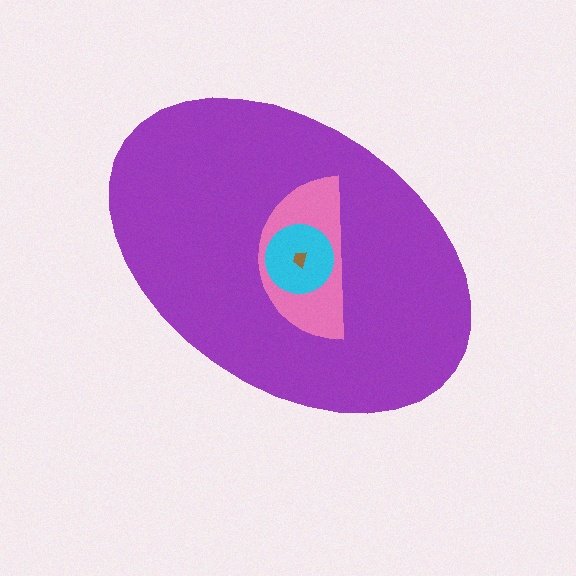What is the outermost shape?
The purple ellipse.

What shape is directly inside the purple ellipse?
The pink semicircle.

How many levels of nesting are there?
4.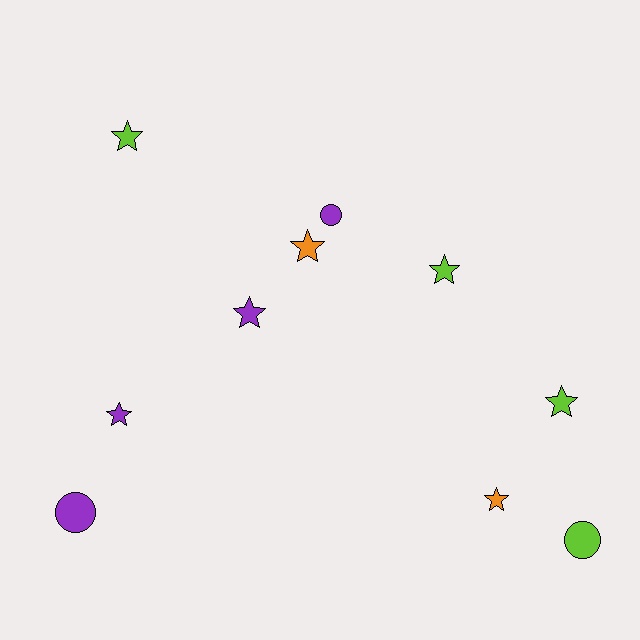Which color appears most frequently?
Lime, with 4 objects.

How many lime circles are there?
There is 1 lime circle.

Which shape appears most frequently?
Star, with 7 objects.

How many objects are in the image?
There are 10 objects.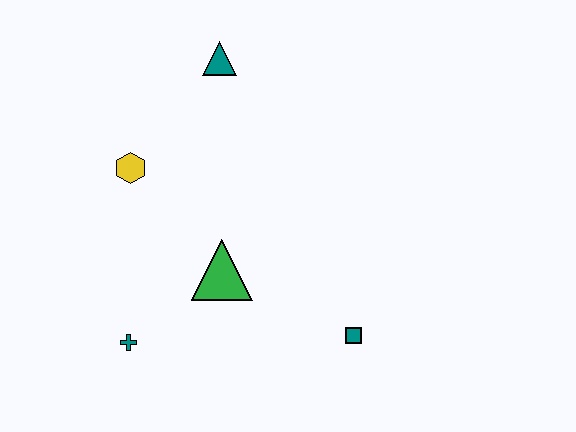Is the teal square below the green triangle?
Yes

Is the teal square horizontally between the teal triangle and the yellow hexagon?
No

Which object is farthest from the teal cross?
The teal triangle is farthest from the teal cross.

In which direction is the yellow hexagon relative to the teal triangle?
The yellow hexagon is below the teal triangle.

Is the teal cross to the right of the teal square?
No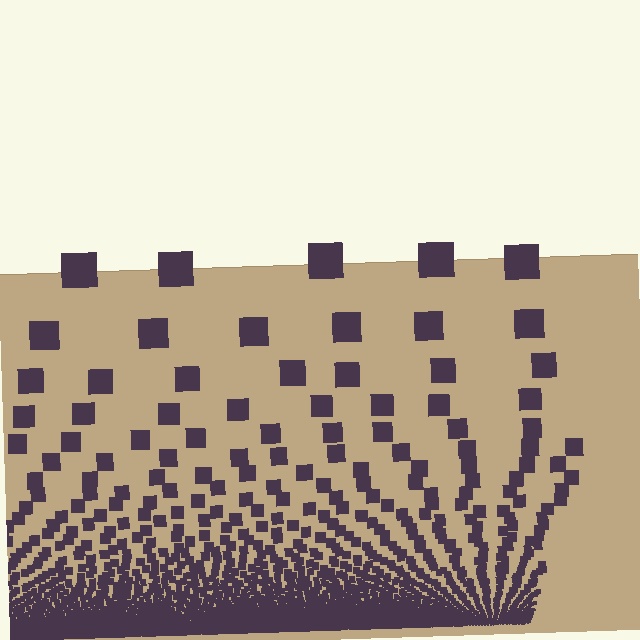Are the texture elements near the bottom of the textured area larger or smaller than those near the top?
Smaller. The gradient is inverted — elements near the bottom are smaller and denser.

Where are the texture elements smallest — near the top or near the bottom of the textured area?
Near the bottom.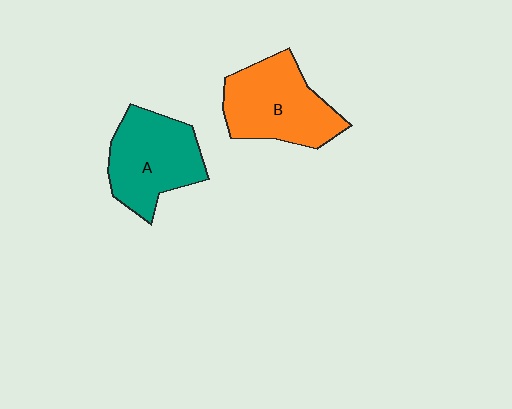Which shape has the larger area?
Shape B (orange).